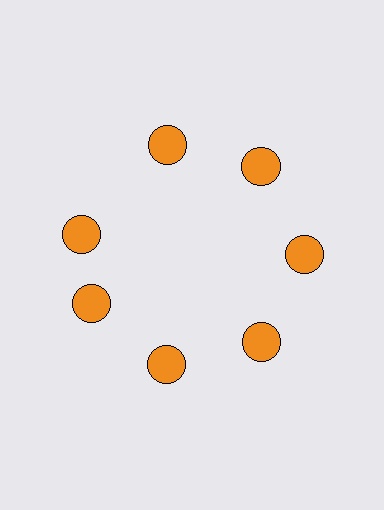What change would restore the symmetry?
The symmetry would be restored by rotating it back into even spacing with its neighbors so that all 7 circles sit at equal angles and equal distance from the center.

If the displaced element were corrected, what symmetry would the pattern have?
It would have 7-fold rotational symmetry — the pattern would map onto itself every 51 degrees.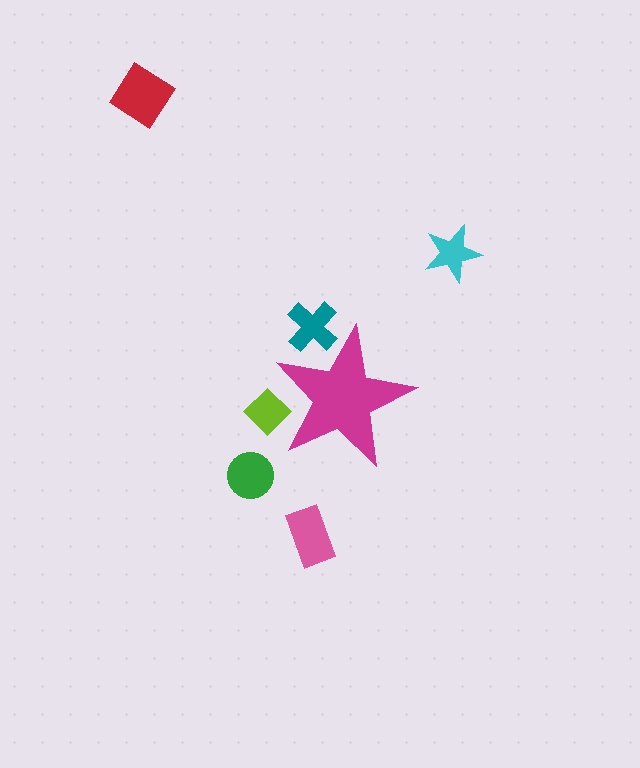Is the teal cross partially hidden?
Yes, the teal cross is partially hidden behind the magenta star.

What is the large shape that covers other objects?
A magenta star.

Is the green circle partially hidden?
No, the green circle is fully visible.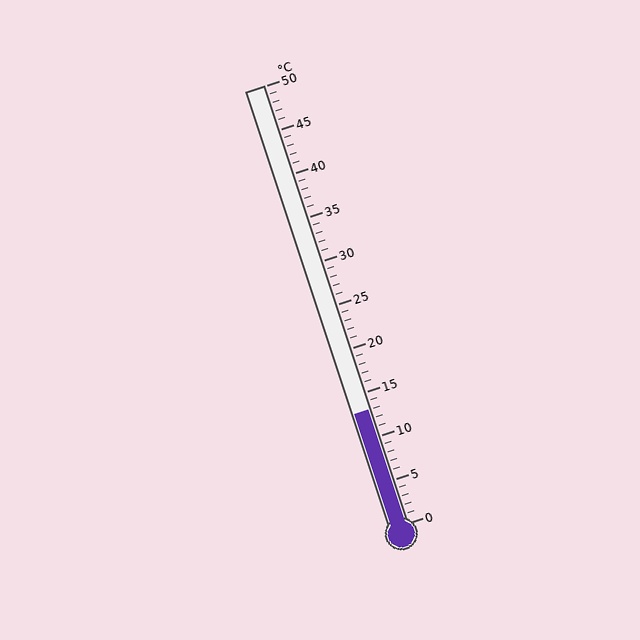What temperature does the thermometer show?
The thermometer shows approximately 13°C.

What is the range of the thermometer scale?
The thermometer scale ranges from 0°C to 50°C.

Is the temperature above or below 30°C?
The temperature is below 30°C.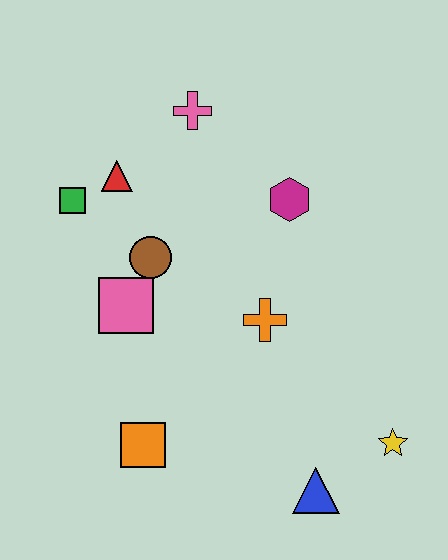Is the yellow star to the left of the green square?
No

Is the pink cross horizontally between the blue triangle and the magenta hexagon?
No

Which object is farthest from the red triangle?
The yellow star is farthest from the red triangle.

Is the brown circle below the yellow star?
No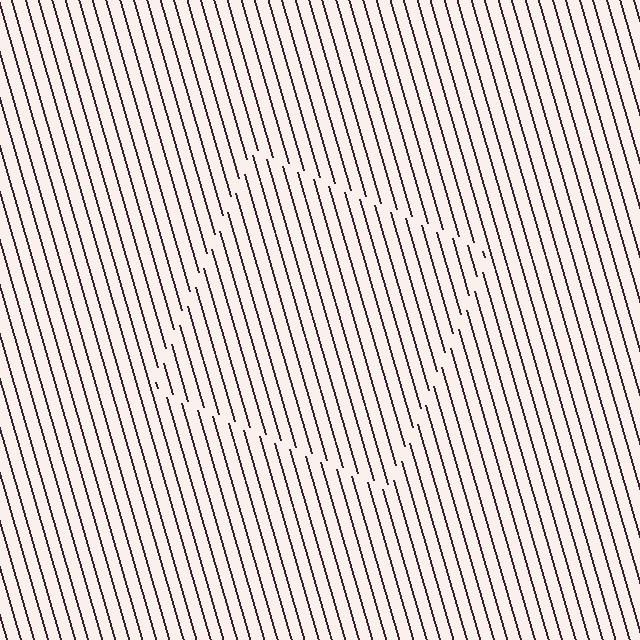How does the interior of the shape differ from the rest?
The interior of the shape contains the same grating, shifted by half a period — the contour is defined by the phase discontinuity where line-ends from the inner and outer gratings abut.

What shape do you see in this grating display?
An illusory square. The interior of the shape contains the same grating, shifted by half a period — the contour is defined by the phase discontinuity where line-ends from the inner and outer gratings abut.